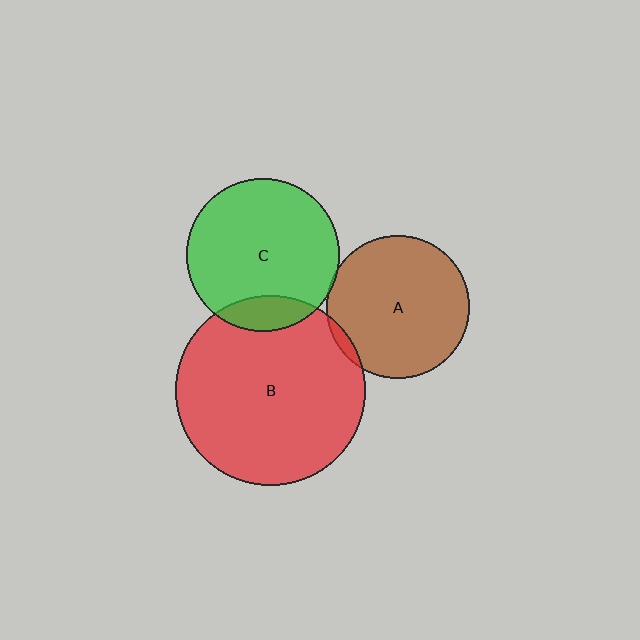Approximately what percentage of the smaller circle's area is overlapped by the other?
Approximately 15%.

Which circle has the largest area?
Circle B (red).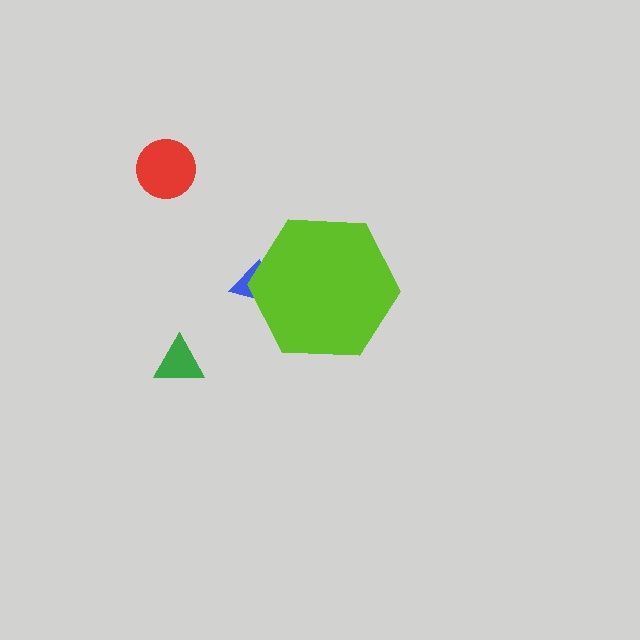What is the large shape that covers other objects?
A lime hexagon.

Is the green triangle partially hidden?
No, the green triangle is fully visible.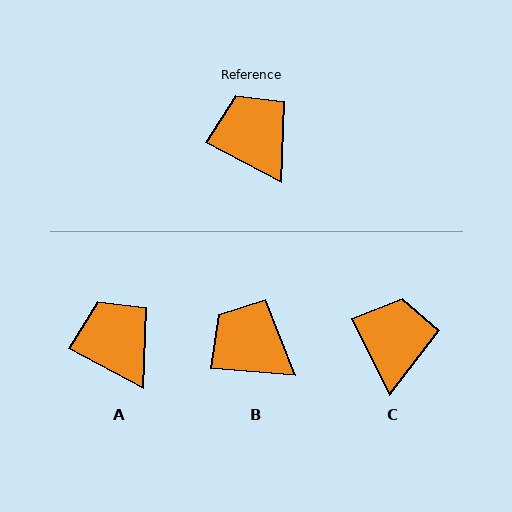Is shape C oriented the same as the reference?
No, it is off by about 35 degrees.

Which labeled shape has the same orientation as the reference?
A.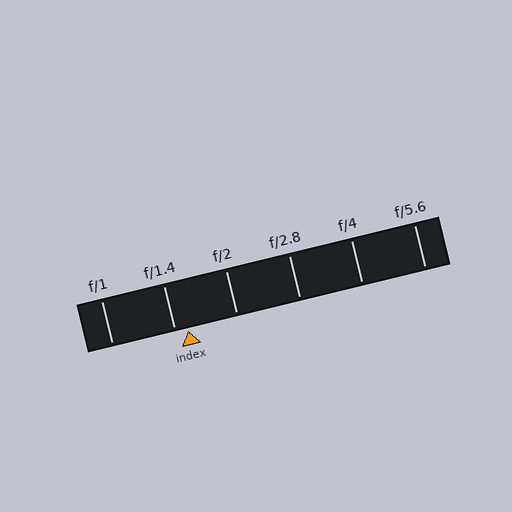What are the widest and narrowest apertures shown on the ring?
The widest aperture shown is f/1 and the narrowest is f/5.6.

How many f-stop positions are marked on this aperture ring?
There are 6 f-stop positions marked.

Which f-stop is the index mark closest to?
The index mark is closest to f/1.4.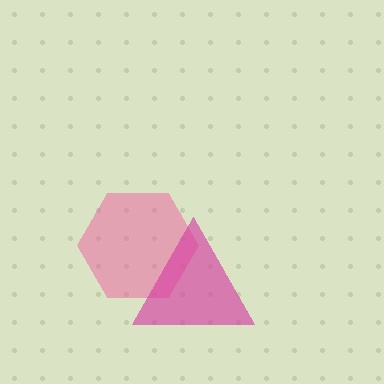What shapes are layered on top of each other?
The layered shapes are: a pink hexagon, a magenta triangle.